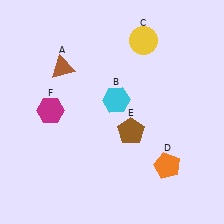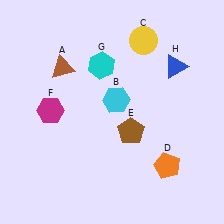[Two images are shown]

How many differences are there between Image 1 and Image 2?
There are 2 differences between the two images.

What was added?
A cyan hexagon (G), a blue triangle (H) were added in Image 2.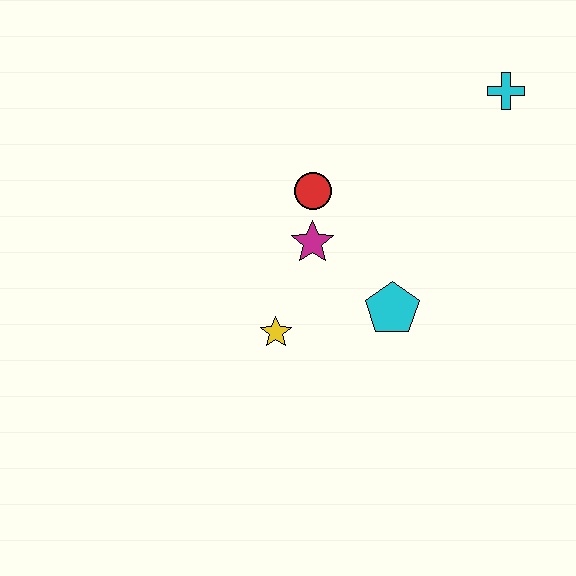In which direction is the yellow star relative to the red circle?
The yellow star is below the red circle.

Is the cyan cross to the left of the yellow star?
No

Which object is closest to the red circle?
The magenta star is closest to the red circle.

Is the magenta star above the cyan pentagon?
Yes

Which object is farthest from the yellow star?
The cyan cross is farthest from the yellow star.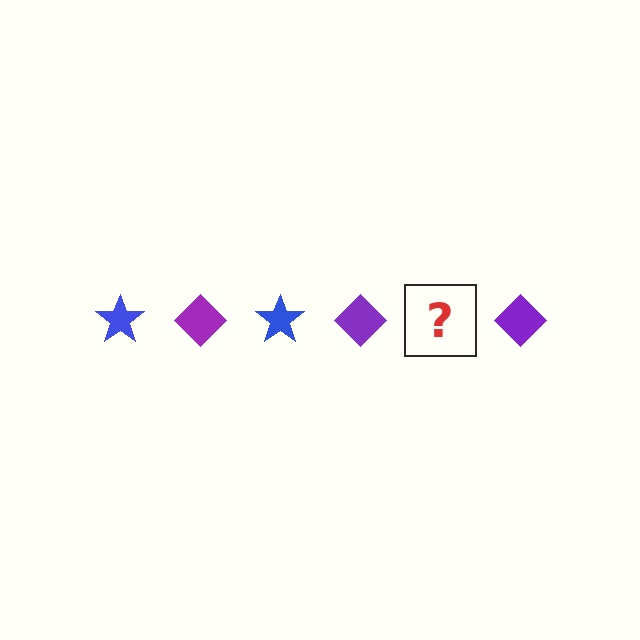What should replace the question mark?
The question mark should be replaced with a blue star.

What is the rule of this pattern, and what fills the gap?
The rule is that the pattern alternates between blue star and purple diamond. The gap should be filled with a blue star.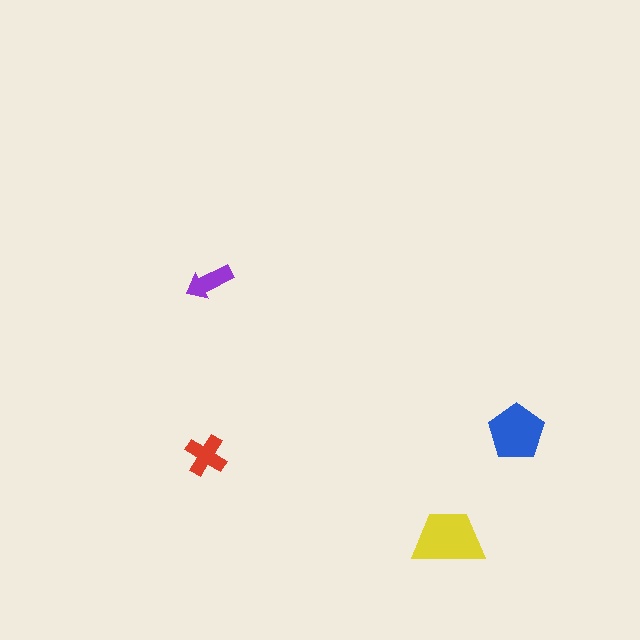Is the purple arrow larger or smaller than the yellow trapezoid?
Smaller.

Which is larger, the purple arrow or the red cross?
The red cross.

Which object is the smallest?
The purple arrow.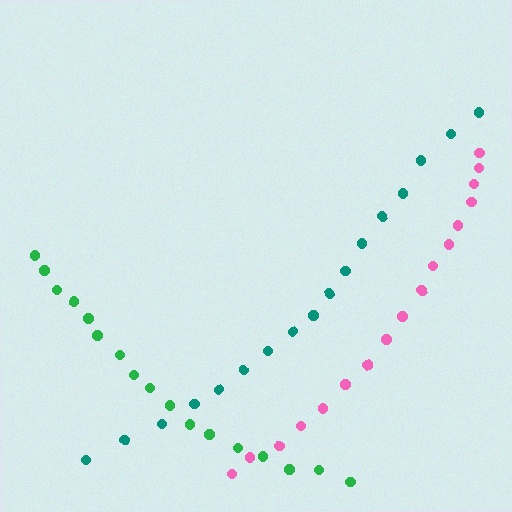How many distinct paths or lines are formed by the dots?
There are 3 distinct paths.